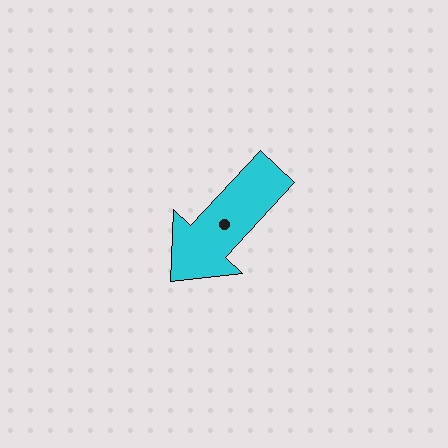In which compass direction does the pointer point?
Southwest.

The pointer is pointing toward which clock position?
Roughly 7 o'clock.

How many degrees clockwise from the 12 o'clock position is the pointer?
Approximately 223 degrees.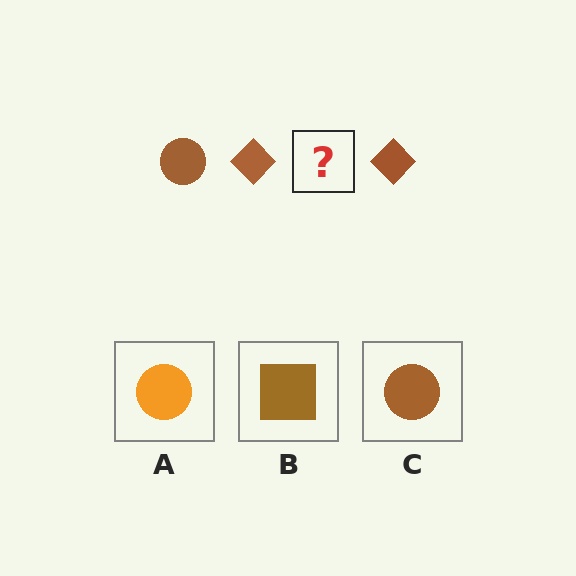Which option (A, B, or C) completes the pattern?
C.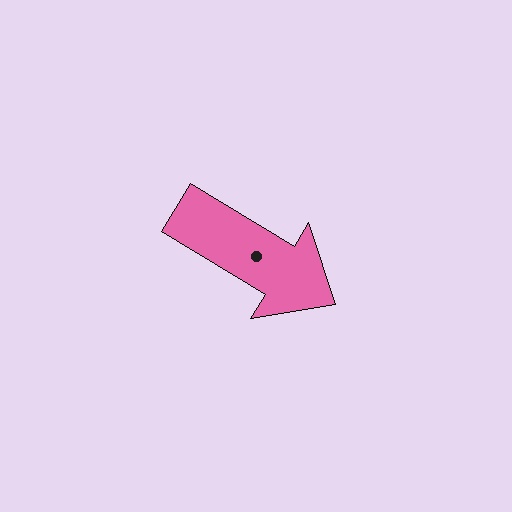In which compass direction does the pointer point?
Southeast.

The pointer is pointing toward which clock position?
Roughly 4 o'clock.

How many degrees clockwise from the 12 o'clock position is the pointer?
Approximately 121 degrees.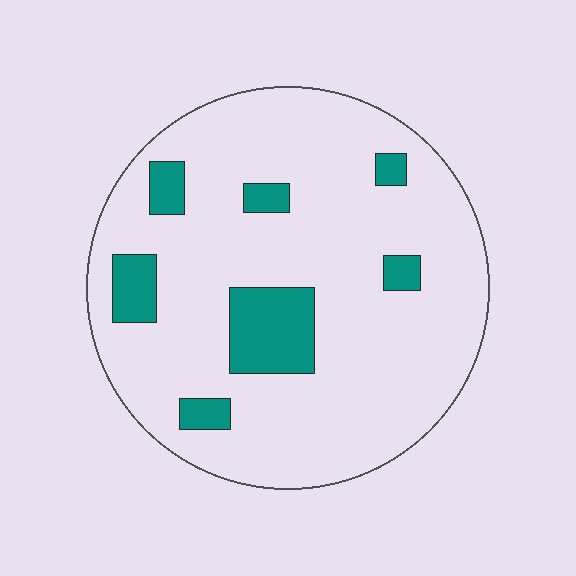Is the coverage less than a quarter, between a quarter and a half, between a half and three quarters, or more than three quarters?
Less than a quarter.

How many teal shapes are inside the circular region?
7.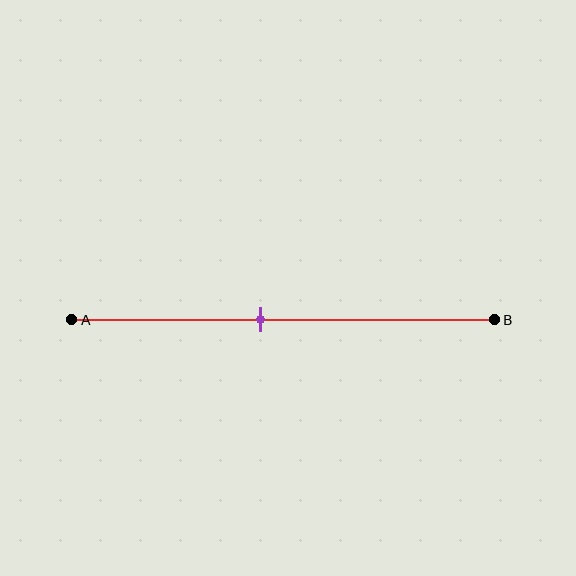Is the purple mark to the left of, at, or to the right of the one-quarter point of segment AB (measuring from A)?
The purple mark is to the right of the one-quarter point of segment AB.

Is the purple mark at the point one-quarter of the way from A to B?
No, the mark is at about 45% from A, not at the 25% one-quarter point.